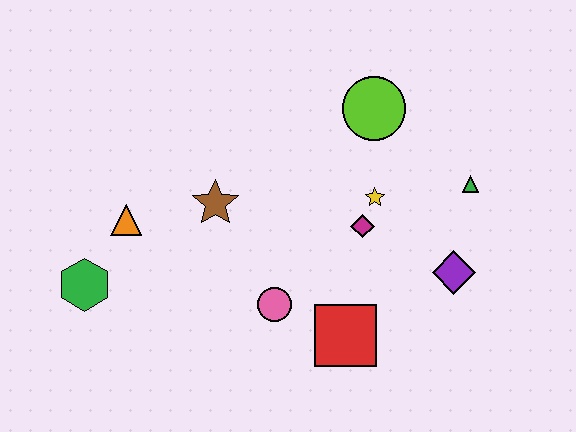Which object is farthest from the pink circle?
The green triangle is farthest from the pink circle.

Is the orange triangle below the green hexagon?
No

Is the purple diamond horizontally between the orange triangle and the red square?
No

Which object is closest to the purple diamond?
The green triangle is closest to the purple diamond.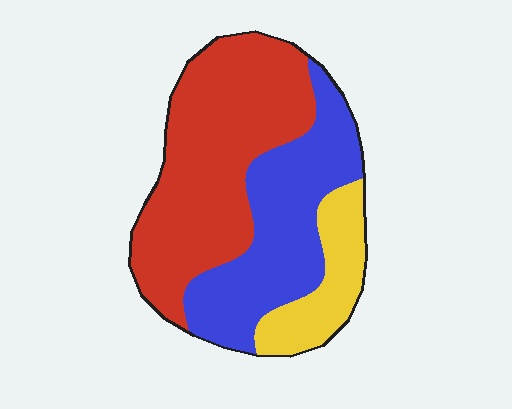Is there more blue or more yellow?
Blue.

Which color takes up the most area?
Red, at roughly 50%.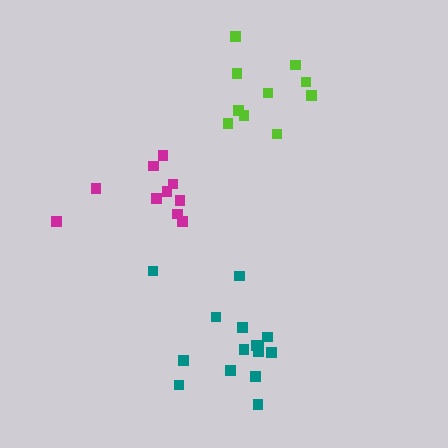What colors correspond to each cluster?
The clusters are colored: magenta, lime, teal.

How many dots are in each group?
Group 1: 10 dots, Group 2: 10 dots, Group 3: 15 dots (35 total).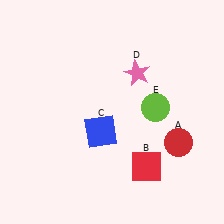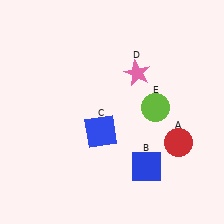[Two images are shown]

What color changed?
The square (B) changed from red in Image 1 to blue in Image 2.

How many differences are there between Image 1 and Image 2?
There is 1 difference between the two images.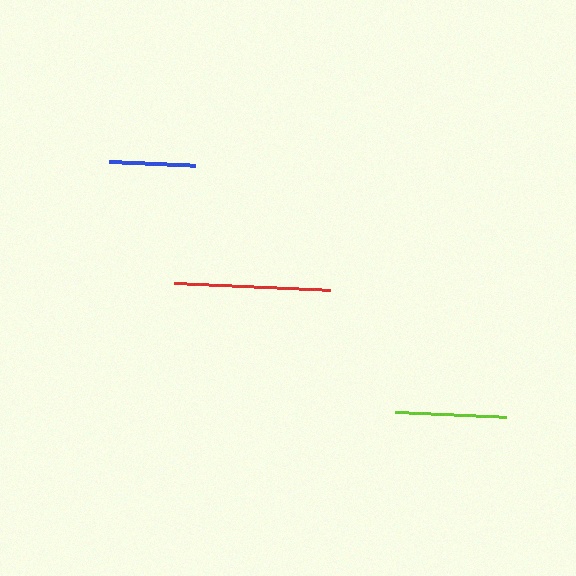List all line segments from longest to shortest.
From longest to shortest: red, lime, blue.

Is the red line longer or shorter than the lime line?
The red line is longer than the lime line.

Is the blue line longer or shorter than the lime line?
The lime line is longer than the blue line.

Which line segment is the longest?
The red line is the longest at approximately 156 pixels.